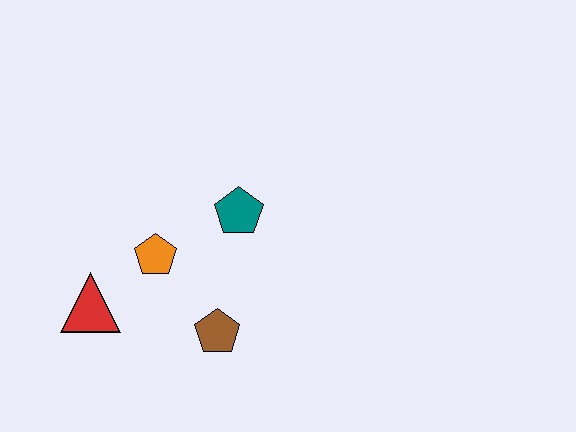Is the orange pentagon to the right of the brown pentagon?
No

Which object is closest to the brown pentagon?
The orange pentagon is closest to the brown pentagon.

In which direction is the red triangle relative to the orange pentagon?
The red triangle is to the left of the orange pentagon.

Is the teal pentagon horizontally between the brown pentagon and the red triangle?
No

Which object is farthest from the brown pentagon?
The red triangle is farthest from the brown pentagon.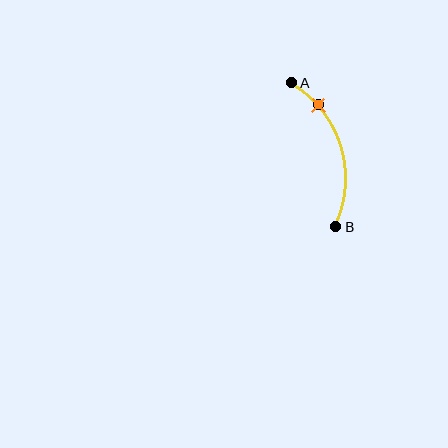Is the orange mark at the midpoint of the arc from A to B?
No. The orange mark lies on the arc but is closer to endpoint A. The arc midpoint would be at the point on the curve equidistant along the arc from both A and B.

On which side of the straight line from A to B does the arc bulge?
The arc bulges to the right of the straight line connecting A and B.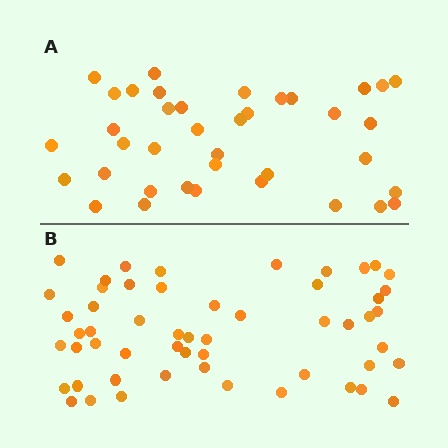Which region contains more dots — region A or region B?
Region B (the bottom region) has more dots.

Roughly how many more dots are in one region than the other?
Region B has approximately 15 more dots than region A.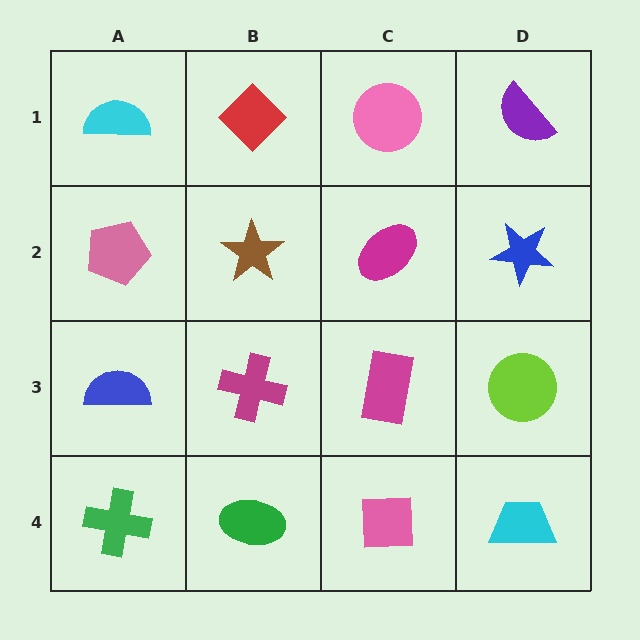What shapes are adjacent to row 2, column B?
A red diamond (row 1, column B), a magenta cross (row 3, column B), a pink pentagon (row 2, column A), a magenta ellipse (row 2, column C).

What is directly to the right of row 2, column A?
A brown star.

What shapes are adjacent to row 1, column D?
A blue star (row 2, column D), a pink circle (row 1, column C).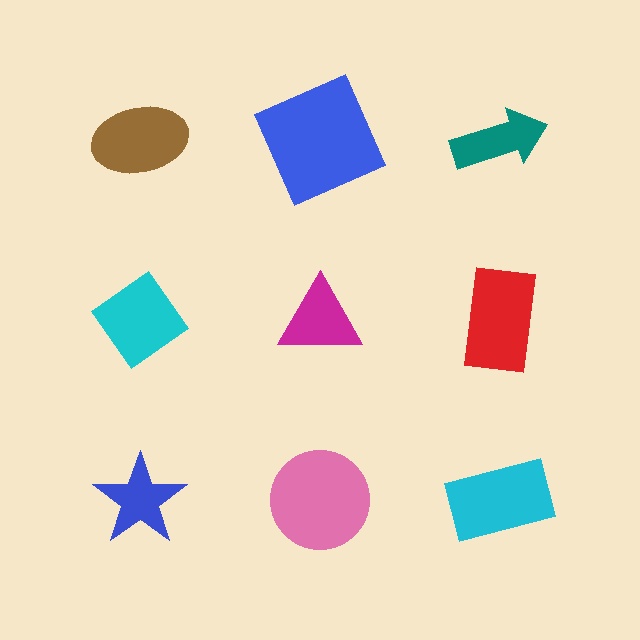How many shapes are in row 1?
3 shapes.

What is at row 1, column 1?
A brown ellipse.